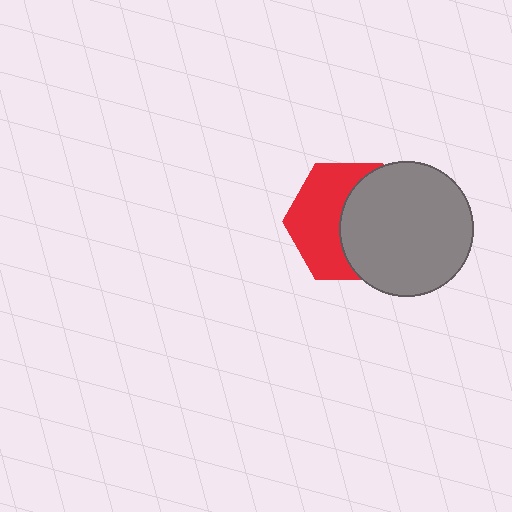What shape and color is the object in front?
The object in front is a gray circle.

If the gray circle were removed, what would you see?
You would see the complete red hexagon.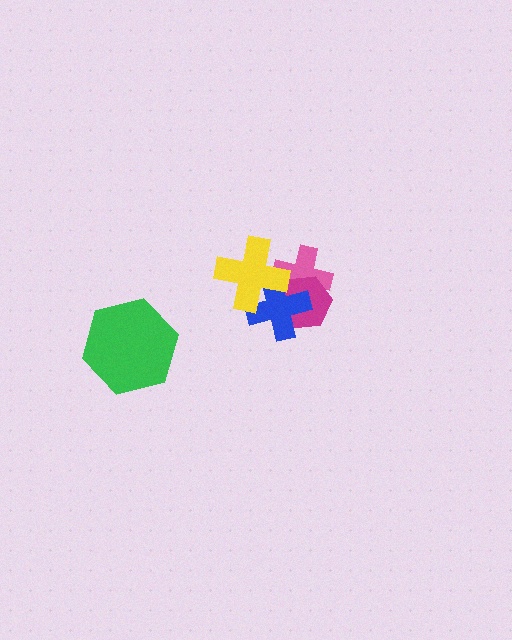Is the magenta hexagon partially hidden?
Yes, it is partially covered by another shape.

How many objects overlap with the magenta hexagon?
2 objects overlap with the magenta hexagon.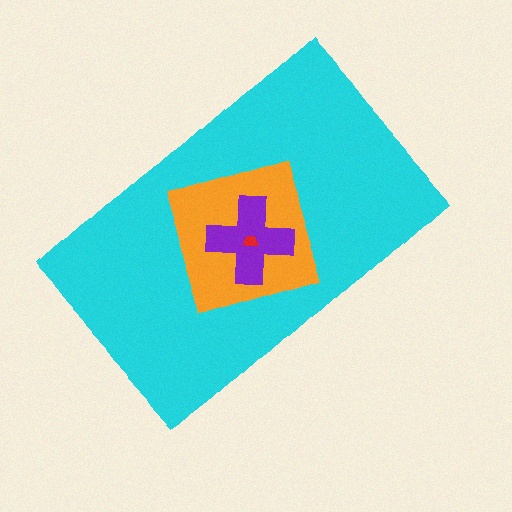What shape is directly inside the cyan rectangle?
The orange diamond.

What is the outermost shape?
The cyan rectangle.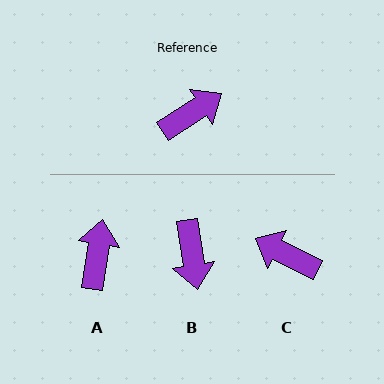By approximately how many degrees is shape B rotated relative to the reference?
Approximately 114 degrees clockwise.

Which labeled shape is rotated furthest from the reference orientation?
C, about 120 degrees away.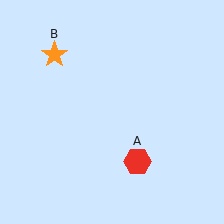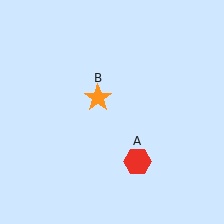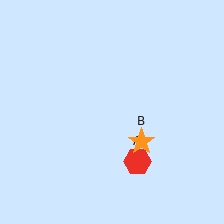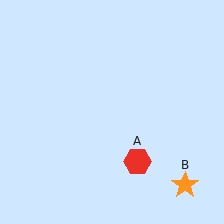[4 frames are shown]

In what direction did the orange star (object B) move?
The orange star (object B) moved down and to the right.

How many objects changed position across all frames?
1 object changed position: orange star (object B).